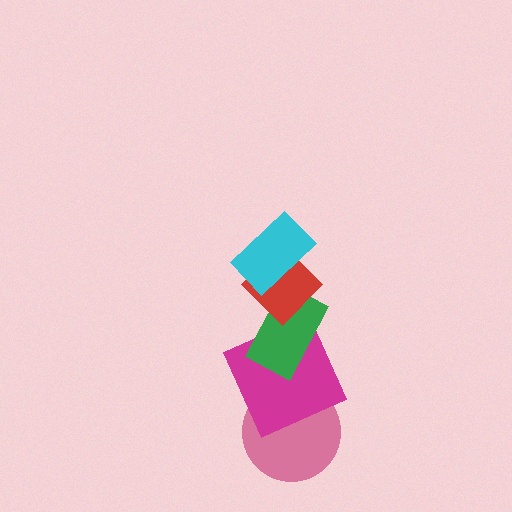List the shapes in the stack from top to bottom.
From top to bottom: the cyan rectangle, the red diamond, the green rectangle, the magenta square, the pink circle.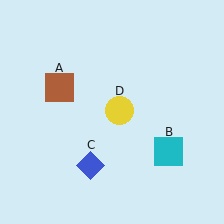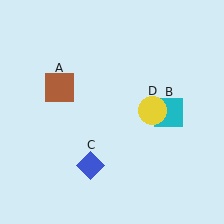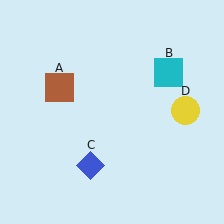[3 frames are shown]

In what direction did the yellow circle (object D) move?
The yellow circle (object D) moved right.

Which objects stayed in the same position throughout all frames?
Brown square (object A) and blue diamond (object C) remained stationary.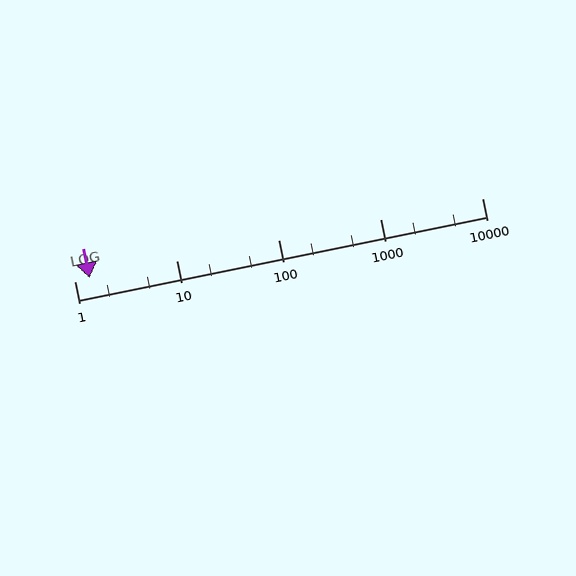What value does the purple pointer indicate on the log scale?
The pointer indicates approximately 1.4.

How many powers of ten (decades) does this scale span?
The scale spans 4 decades, from 1 to 10000.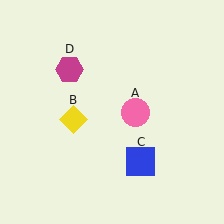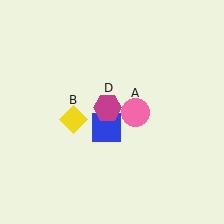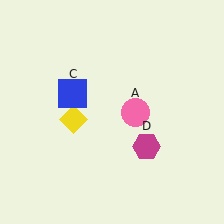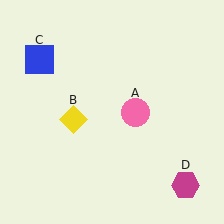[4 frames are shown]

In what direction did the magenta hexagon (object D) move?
The magenta hexagon (object D) moved down and to the right.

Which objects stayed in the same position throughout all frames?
Pink circle (object A) and yellow diamond (object B) remained stationary.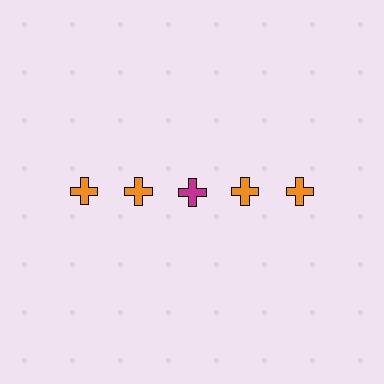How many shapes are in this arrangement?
There are 5 shapes arranged in a grid pattern.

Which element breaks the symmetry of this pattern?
The magenta cross in the top row, center column breaks the symmetry. All other shapes are orange crosses.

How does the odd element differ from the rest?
It has a different color: magenta instead of orange.